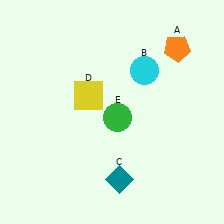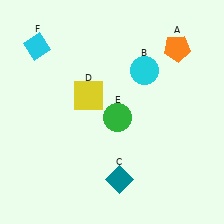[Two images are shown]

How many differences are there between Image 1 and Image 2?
There is 1 difference between the two images.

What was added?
A cyan diamond (F) was added in Image 2.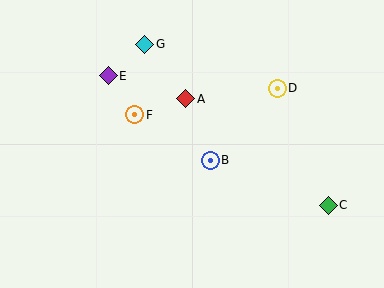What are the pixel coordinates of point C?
Point C is at (328, 205).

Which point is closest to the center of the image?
Point B at (210, 160) is closest to the center.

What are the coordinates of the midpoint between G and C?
The midpoint between G and C is at (236, 125).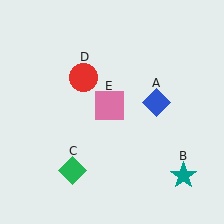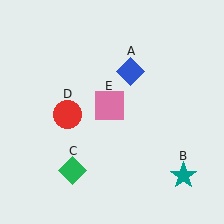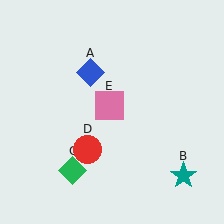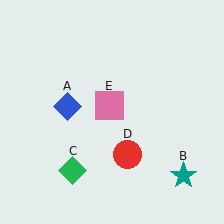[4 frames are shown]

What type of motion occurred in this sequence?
The blue diamond (object A), red circle (object D) rotated counterclockwise around the center of the scene.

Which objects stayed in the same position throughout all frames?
Teal star (object B) and green diamond (object C) and pink square (object E) remained stationary.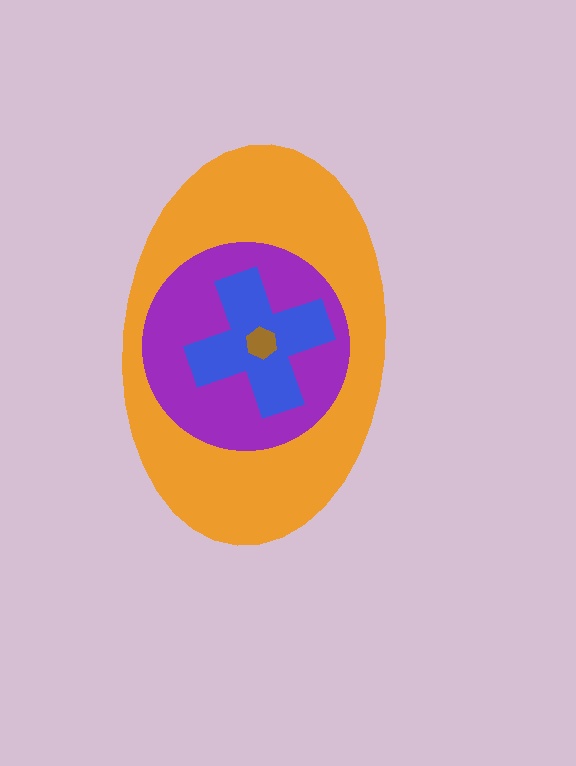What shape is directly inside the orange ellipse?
The purple circle.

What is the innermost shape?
The brown hexagon.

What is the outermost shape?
The orange ellipse.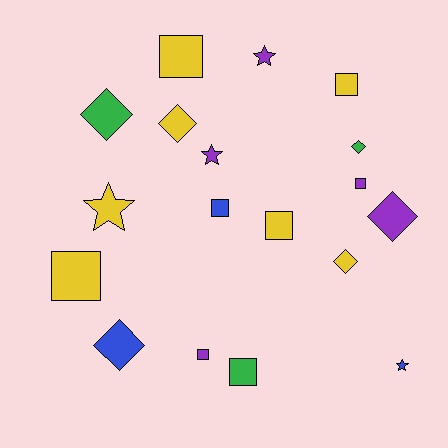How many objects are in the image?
There are 18 objects.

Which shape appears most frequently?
Square, with 8 objects.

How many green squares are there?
There is 1 green square.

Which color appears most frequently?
Yellow, with 7 objects.